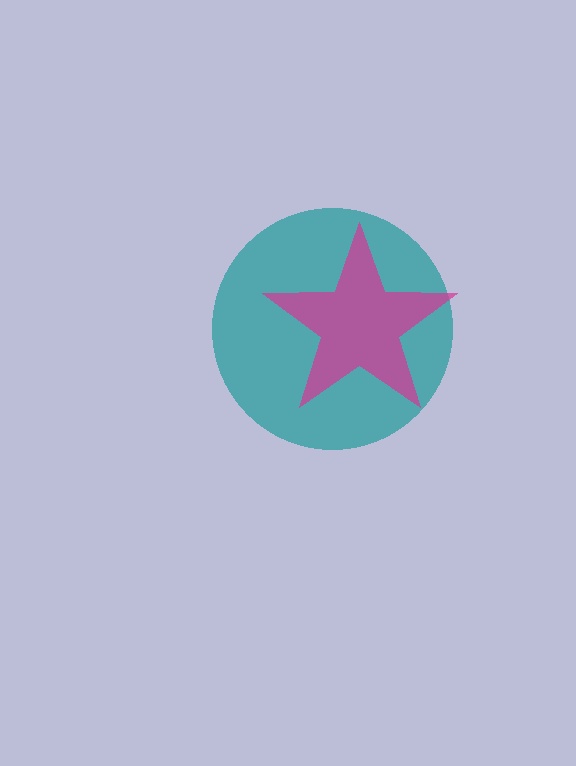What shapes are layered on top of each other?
The layered shapes are: a teal circle, a magenta star.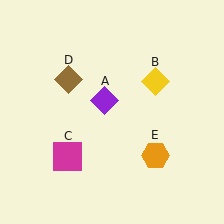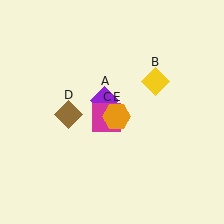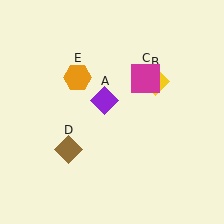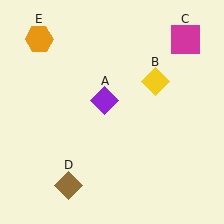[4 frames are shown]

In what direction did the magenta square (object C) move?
The magenta square (object C) moved up and to the right.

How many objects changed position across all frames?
3 objects changed position: magenta square (object C), brown diamond (object D), orange hexagon (object E).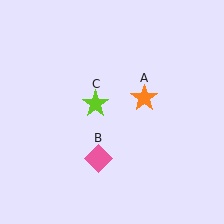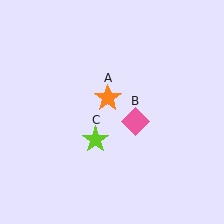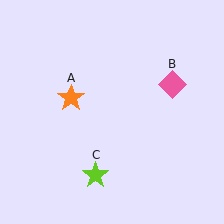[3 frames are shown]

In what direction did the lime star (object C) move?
The lime star (object C) moved down.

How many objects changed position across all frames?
3 objects changed position: orange star (object A), pink diamond (object B), lime star (object C).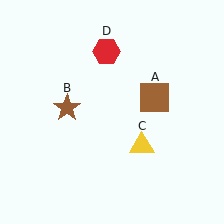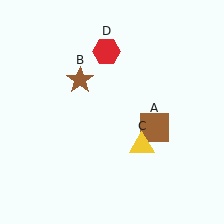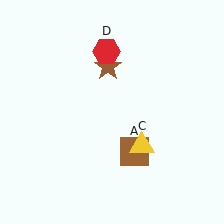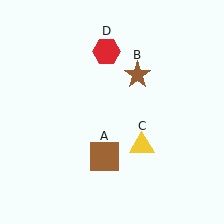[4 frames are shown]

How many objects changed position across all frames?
2 objects changed position: brown square (object A), brown star (object B).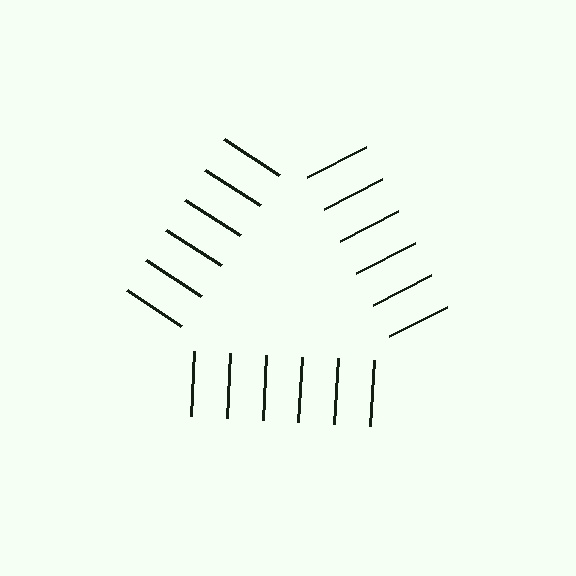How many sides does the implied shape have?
3 sides — the line-ends trace a triangle.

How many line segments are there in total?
18 — 6 along each of the 3 edges.